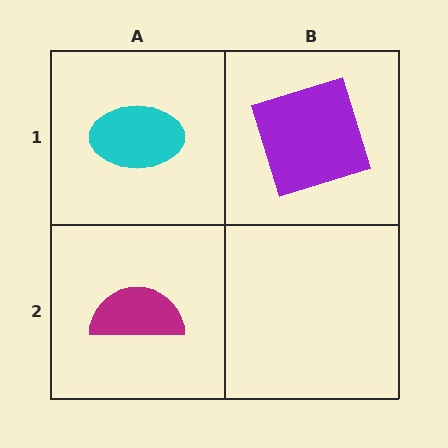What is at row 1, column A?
A cyan ellipse.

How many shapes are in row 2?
1 shape.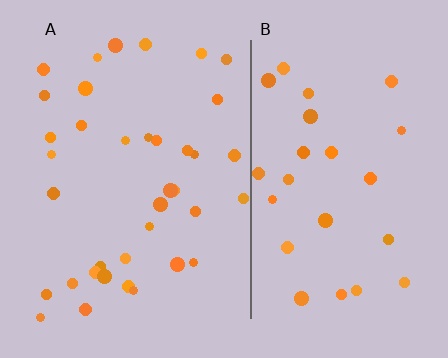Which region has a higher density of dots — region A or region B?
A (the left).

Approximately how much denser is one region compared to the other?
Approximately 1.4× — region A over region B.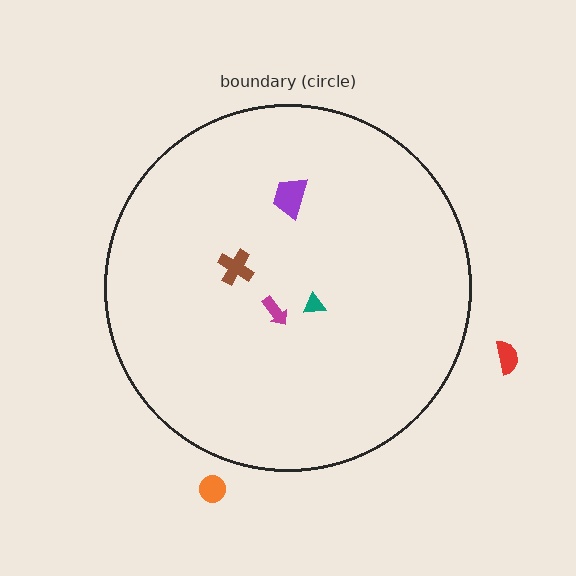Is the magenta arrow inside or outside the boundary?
Inside.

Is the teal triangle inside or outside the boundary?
Inside.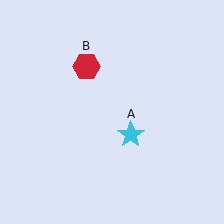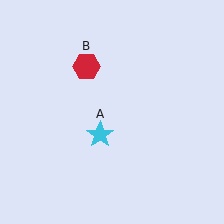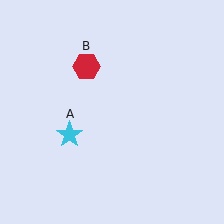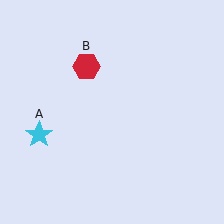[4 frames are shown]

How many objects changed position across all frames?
1 object changed position: cyan star (object A).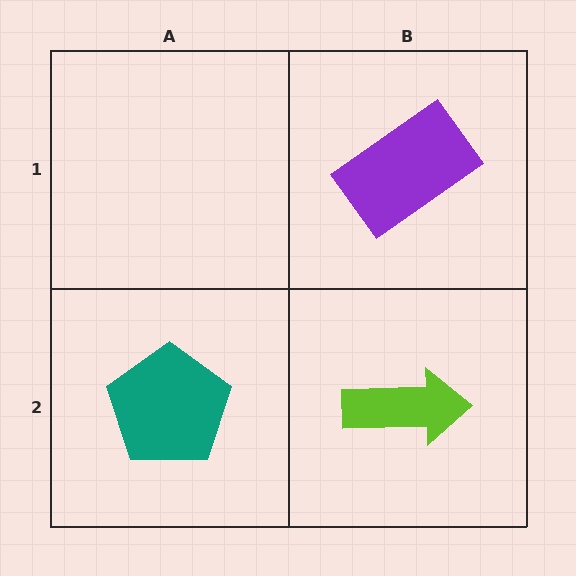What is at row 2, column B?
A lime arrow.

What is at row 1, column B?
A purple rectangle.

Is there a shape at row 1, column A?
No, that cell is empty.